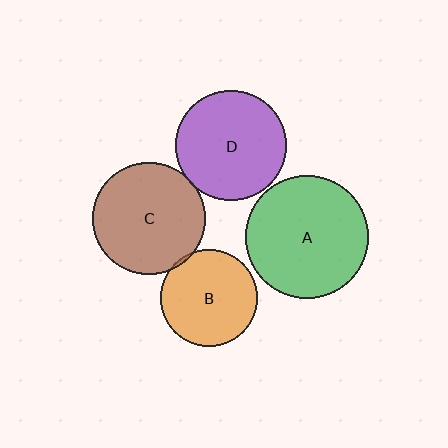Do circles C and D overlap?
Yes.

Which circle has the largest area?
Circle A (green).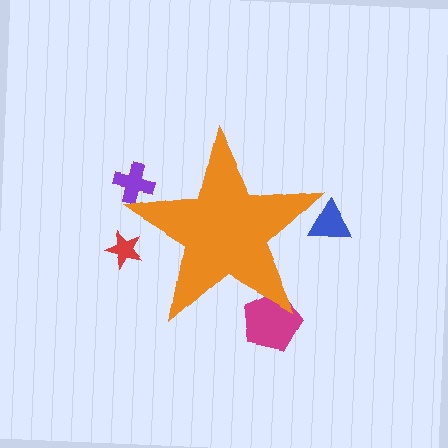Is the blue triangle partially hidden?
Yes, the blue triangle is partially hidden behind the orange star.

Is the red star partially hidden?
Yes, the red star is partially hidden behind the orange star.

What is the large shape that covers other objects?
An orange star.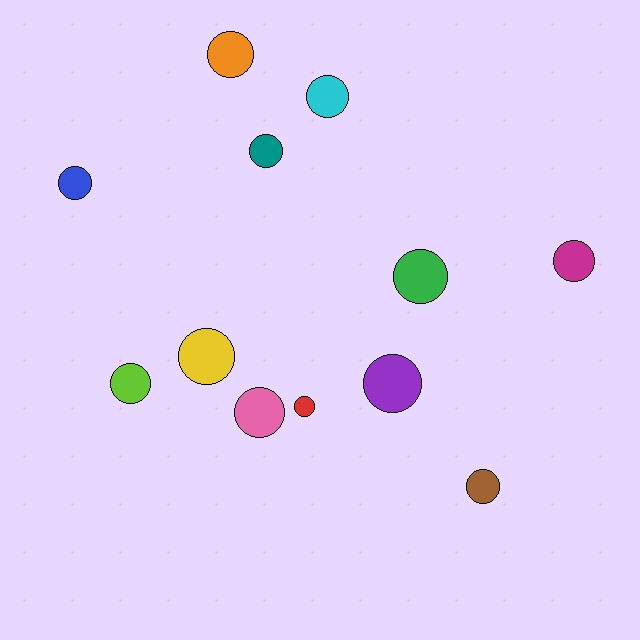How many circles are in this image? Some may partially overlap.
There are 12 circles.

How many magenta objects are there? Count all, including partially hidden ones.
There is 1 magenta object.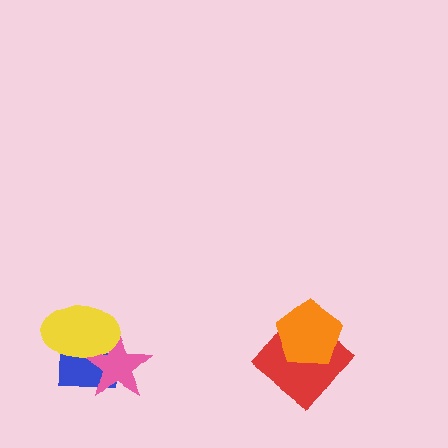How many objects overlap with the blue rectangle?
2 objects overlap with the blue rectangle.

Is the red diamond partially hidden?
Yes, it is partially covered by another shape.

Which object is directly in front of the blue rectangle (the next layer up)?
The pink star is directly in front of the blue rectangle.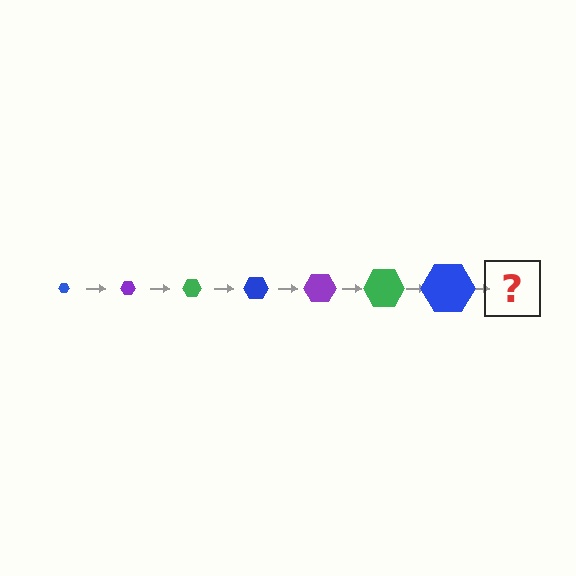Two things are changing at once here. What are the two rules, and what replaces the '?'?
The two rules are that the hexagon grows larger each step and the color cycles through blue, purple, and green. The '?' should be a purple hexagon, larger than the previous one.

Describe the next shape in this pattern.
It should be a purple hexagon, larger than the previous one.